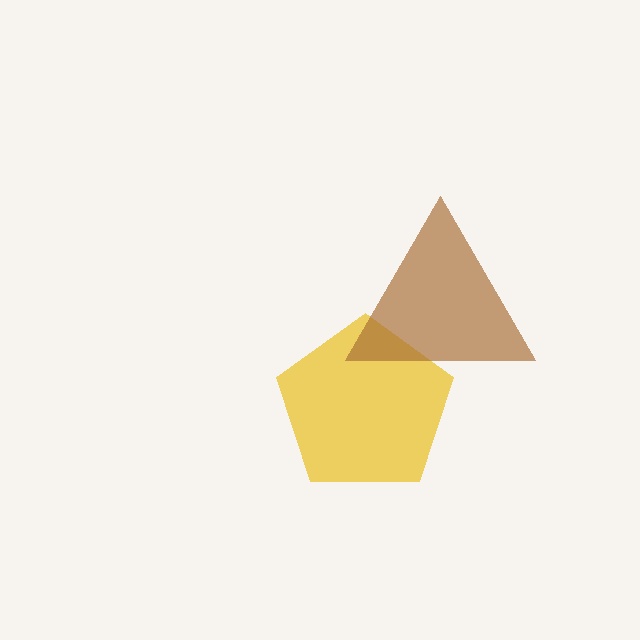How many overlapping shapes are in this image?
There are 2 overlapping shapes in the image.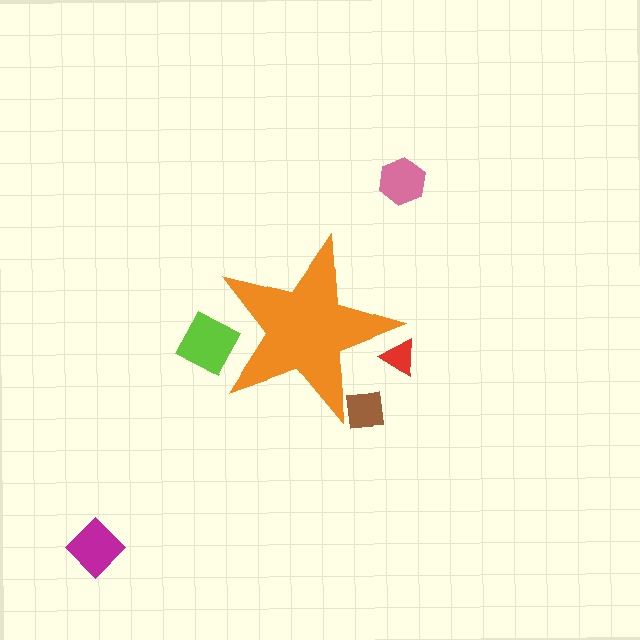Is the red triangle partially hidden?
Yes, the red triangle is partially hidden behind the orange star.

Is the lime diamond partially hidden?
Yes, the lime diamond is partially hidden behind the orange star.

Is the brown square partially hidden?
Yes, the brown square is partially hidden behind the orange star.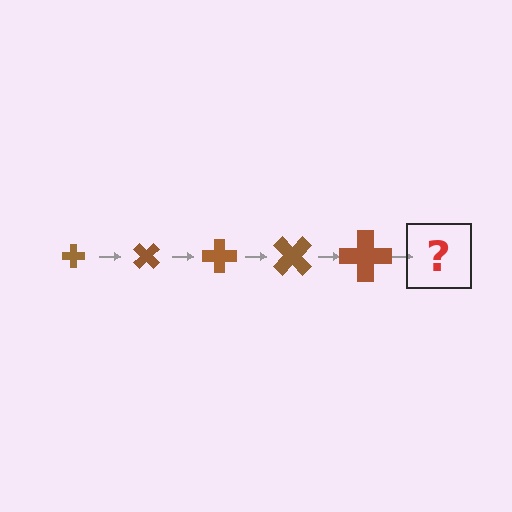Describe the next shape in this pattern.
It should be a cross, larger than the previous one and rotated 225 degrees from the start.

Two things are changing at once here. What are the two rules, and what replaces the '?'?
The two rules are that the cross grows larger each step and it rotates 45 degrees each step. The '?' should be a cross, larger than the previous one and rotated 225 degrees from the start.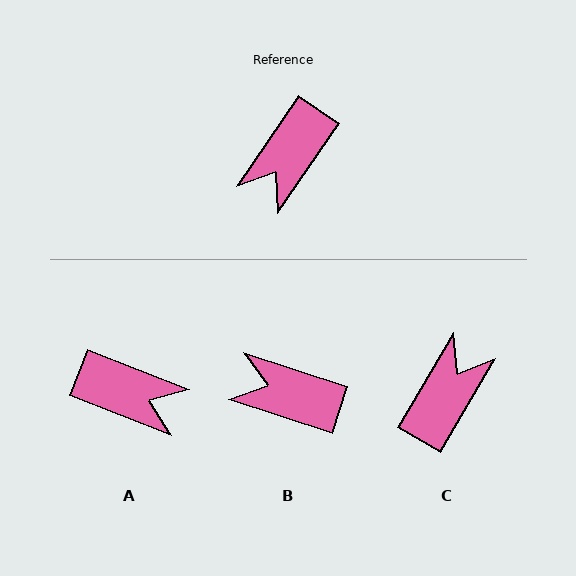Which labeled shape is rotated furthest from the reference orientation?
C, about 177 degrees away.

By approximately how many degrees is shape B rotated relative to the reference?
Approximately 74 degrees clockwise.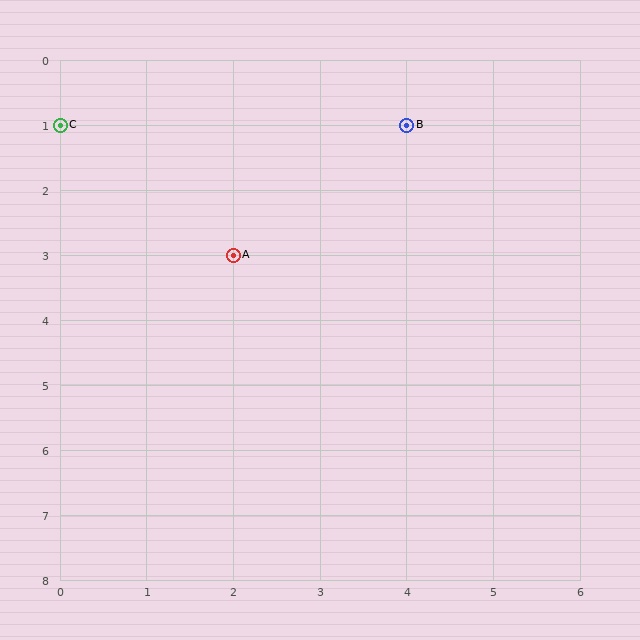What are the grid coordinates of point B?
Point B is at grid coordinates (4, 1).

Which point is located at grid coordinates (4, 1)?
Point B is at (4, 1).